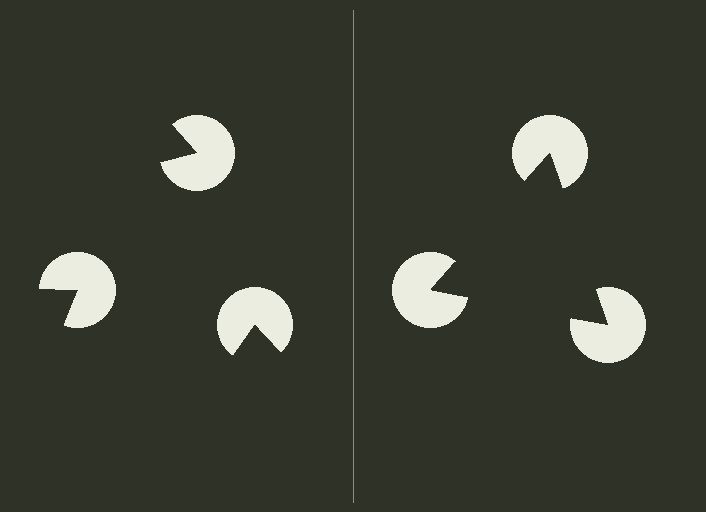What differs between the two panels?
The pac-man discs are positioned identically on both sides; only the wedge orientations differ. On the right they align to a triangle; on the left they are misaligned.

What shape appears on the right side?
An illusory triangle.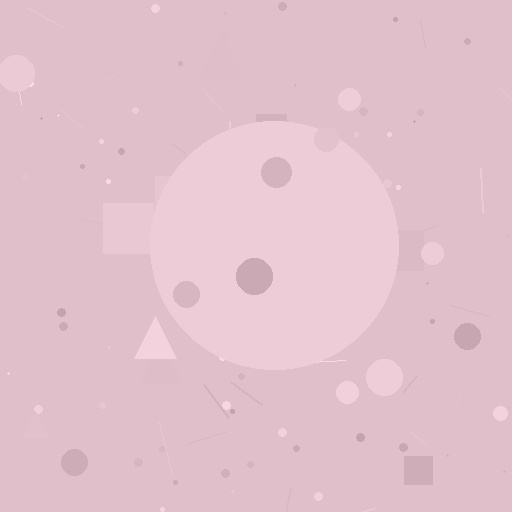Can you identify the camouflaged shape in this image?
The camouflaged shape is a circle.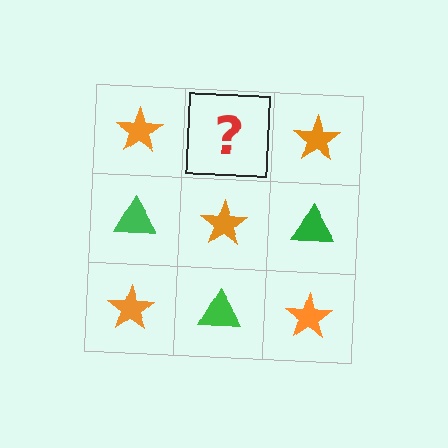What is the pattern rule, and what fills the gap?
The rule is that it alternates orange star and green triangle in a checkerboard pattern. The gap should be filled with a green triangle.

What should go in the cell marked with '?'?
The missing cell should contain a green triangle.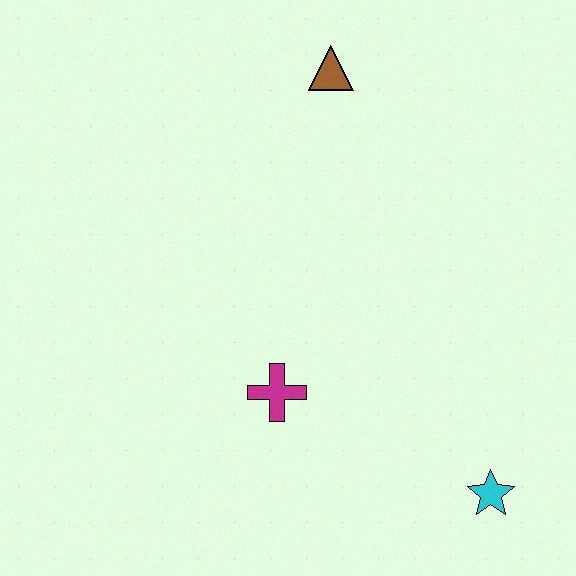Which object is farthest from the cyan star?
The brown triangle is farthest from the cyan star.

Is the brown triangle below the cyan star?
No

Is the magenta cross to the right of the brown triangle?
No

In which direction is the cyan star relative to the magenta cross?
The cyan star is to the right of the magenta cross.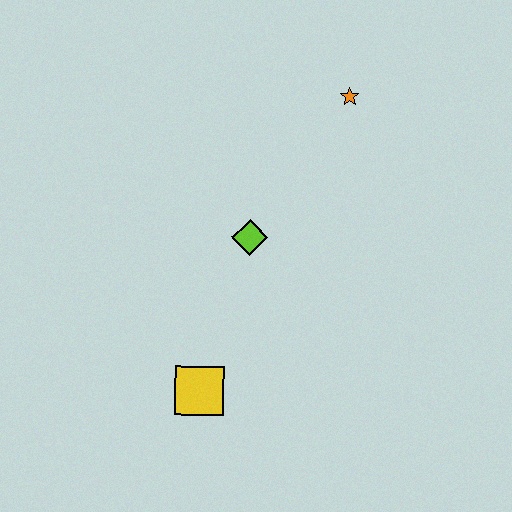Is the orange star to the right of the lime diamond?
Yes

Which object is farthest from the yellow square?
The orange star is farthest from the yellow square.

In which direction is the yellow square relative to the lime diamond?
The yellow square is below the lime diamond.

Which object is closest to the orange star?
The lime diamond is closest to the orange star.